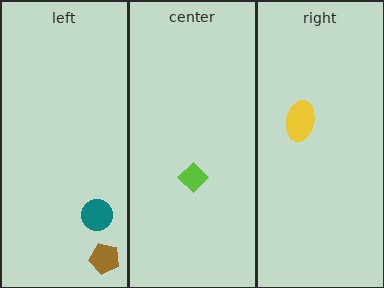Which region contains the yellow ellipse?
The right region.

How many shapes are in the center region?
1.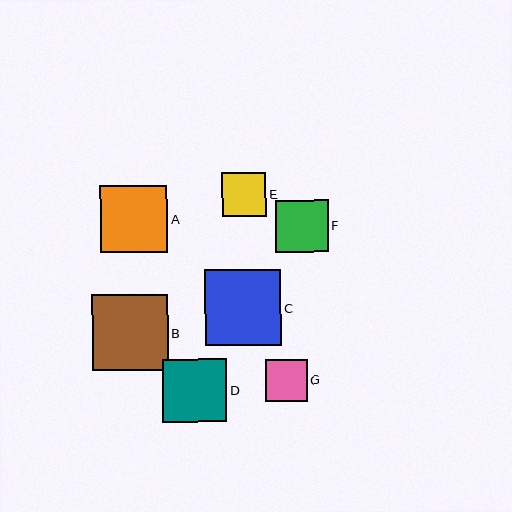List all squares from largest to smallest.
From largest to smallest: C, B, A, D, F, E, G.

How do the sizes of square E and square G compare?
Square E and square G are approximately the same size.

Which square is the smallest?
Square G is the smallest with a size of approximately 42 pixels.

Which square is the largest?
Square C is the largest with a size of approximately 76 pixels.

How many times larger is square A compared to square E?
Square A is approximately 1.5 times the size of square E.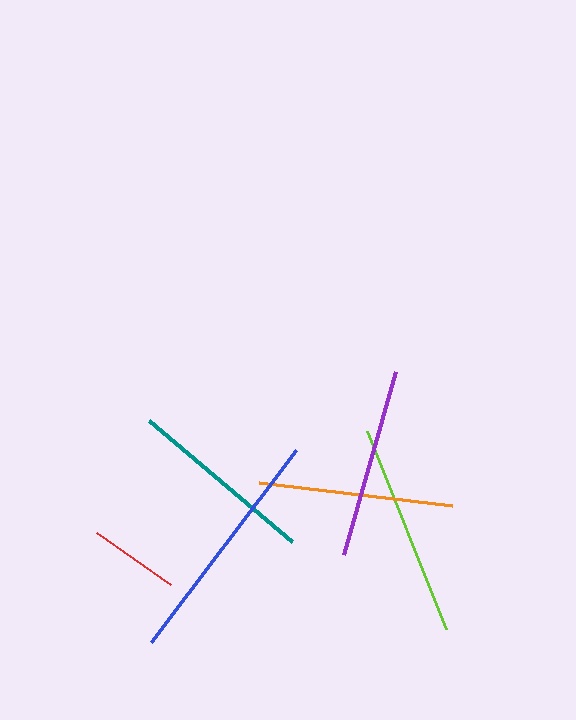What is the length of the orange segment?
The orange segment is approximately 195 pixels long.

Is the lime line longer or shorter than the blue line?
The blue line is longer than the lime line.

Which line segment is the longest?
The blue line is the longest at approximately 241 pixels.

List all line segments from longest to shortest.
From longest to shortest: blue, lime, orange, purple, teal, red.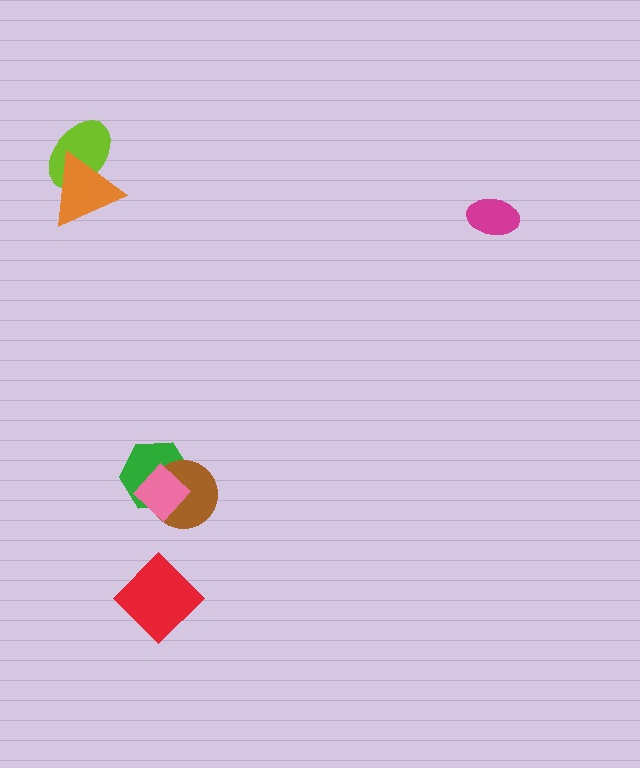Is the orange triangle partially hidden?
No, no other shape covers it.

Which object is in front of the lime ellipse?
The orange triangle is in front of the lime ellipse.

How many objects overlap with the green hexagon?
2 objects overlap with the green hexagon.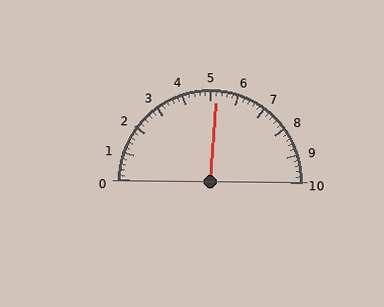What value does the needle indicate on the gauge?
The needle indicates approximately 5.2.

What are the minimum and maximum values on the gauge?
The gauge ranges from 0 to 10.